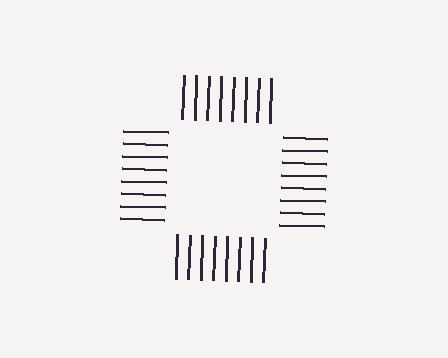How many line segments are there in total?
32 — 8 along each of the 4 edges.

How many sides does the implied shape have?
4 sides — the line-ends trace a square.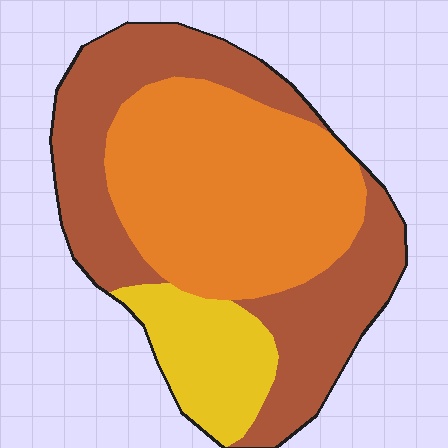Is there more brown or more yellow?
Brown.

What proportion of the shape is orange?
Orange covers about 45% of the shape.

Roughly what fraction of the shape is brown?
Brown covers roughly 40% of the shape.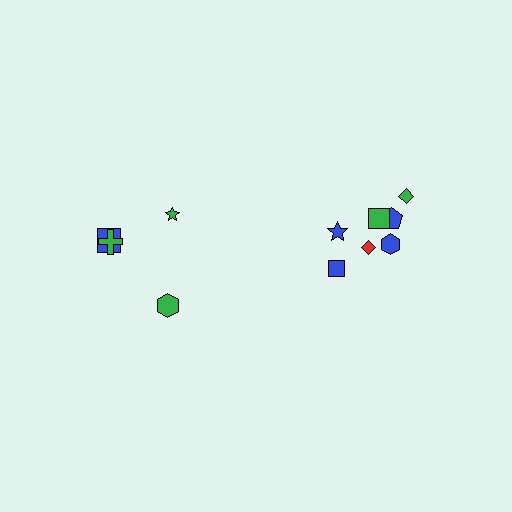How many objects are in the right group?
There are 7 objects.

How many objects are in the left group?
There are 4 objects.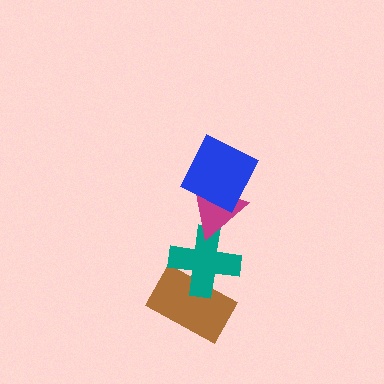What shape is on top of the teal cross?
The magenta triangle is on top of the teal cross.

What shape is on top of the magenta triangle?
The blue square is on top of the magenta triangle.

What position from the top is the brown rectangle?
The brown rectangle is 4th from the top.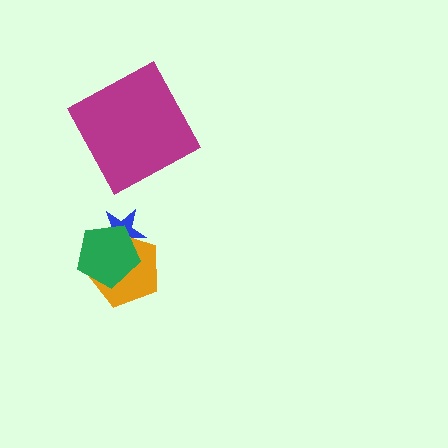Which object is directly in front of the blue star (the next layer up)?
The orange pentagon is directly in front of the blue star.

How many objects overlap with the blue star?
2 objects overlap with the blue star.